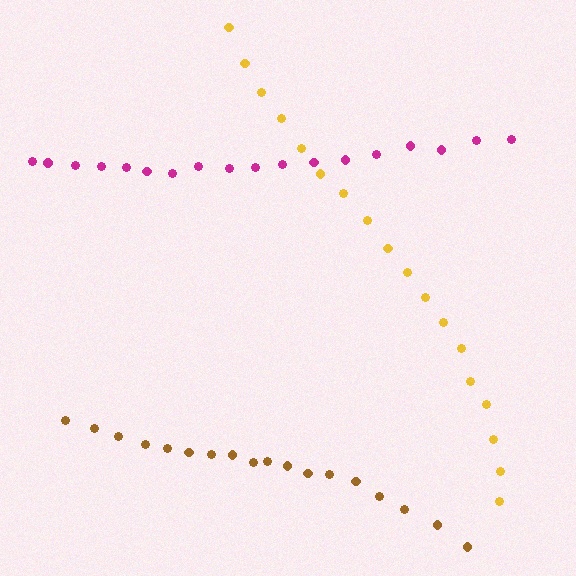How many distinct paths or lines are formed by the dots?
There are 3 distinct paths.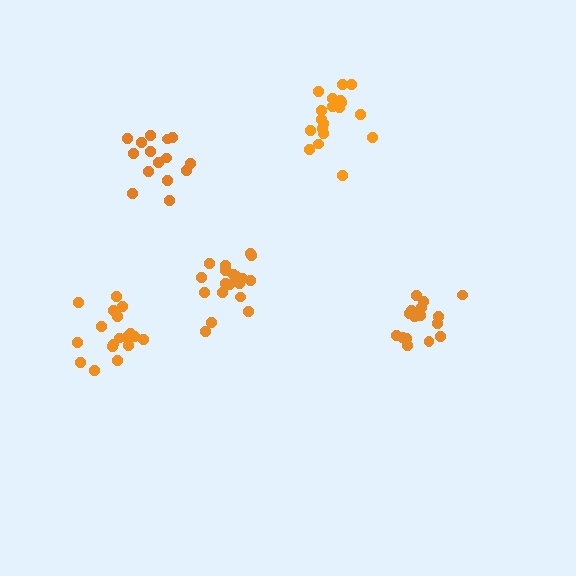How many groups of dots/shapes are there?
There are 5 groups.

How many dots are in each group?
Group 1: 18 dots, Group 2: 19 dots, Group 3: 19 dots, Group 4: 15 dots, Group 5: 16 dots (87 total).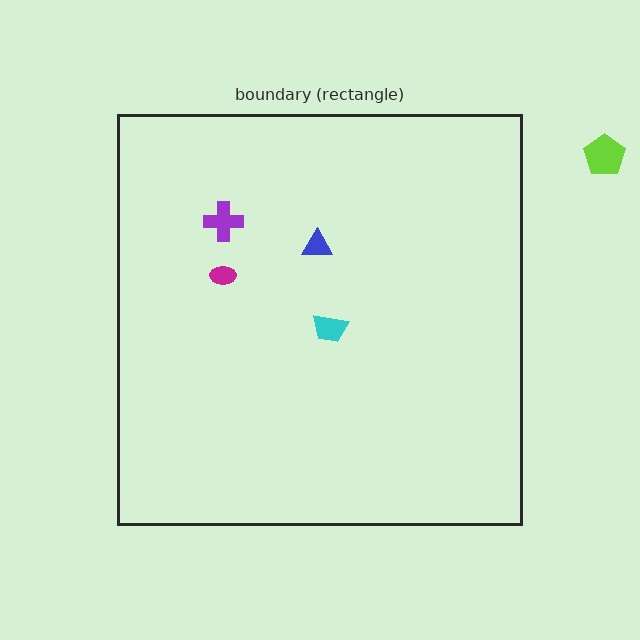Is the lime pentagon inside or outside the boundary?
Outside.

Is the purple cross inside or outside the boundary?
Inside.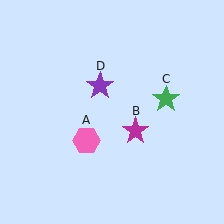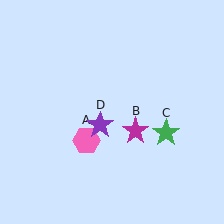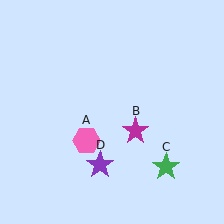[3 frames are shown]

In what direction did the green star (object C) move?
The green star (object C) moved down.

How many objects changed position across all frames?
2 objects changed position: green star (object C), purple star (object D).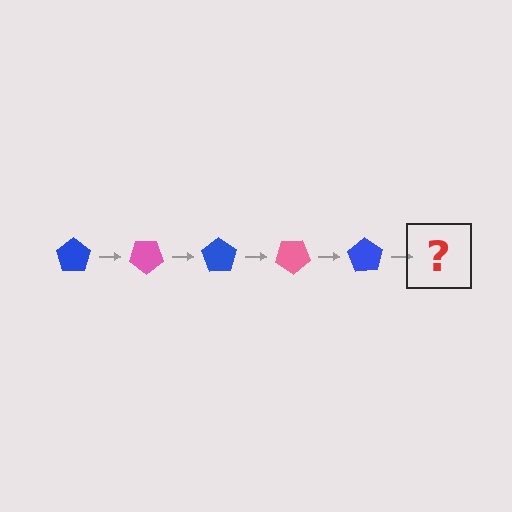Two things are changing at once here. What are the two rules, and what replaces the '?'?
The two rules are that it rotates 35 degrees each step and the color cycles through blue and pink. The '?' should be a pink pentagon, rotated 175 degrees from the start.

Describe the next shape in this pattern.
It should be a pink pentagon, rotated 175 degrees from the start.